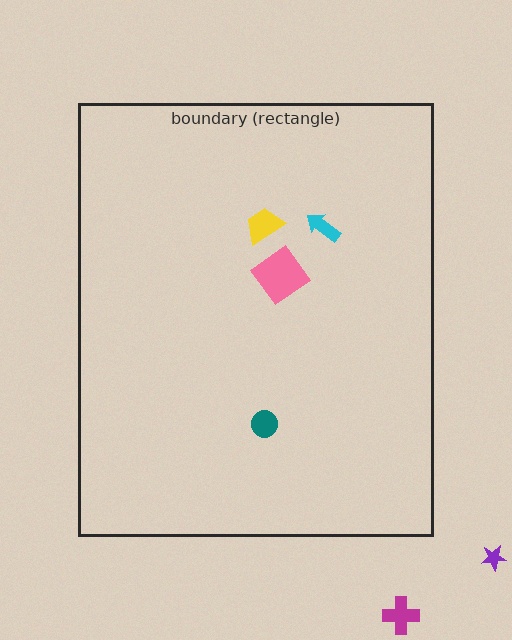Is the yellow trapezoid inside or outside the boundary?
Inside.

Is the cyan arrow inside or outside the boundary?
Inside.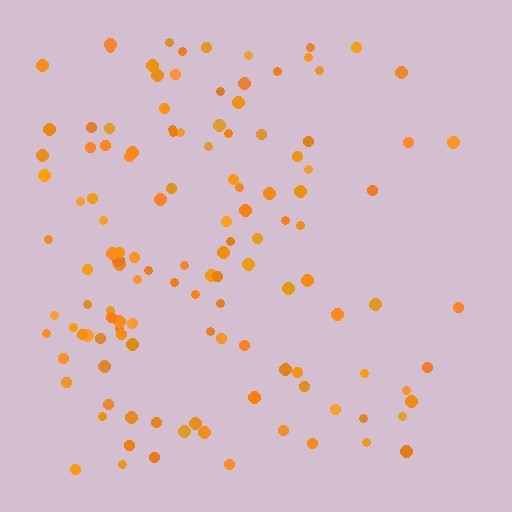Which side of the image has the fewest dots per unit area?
The right.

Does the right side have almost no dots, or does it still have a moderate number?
Still a moderate number, just noticeably fewer than the left.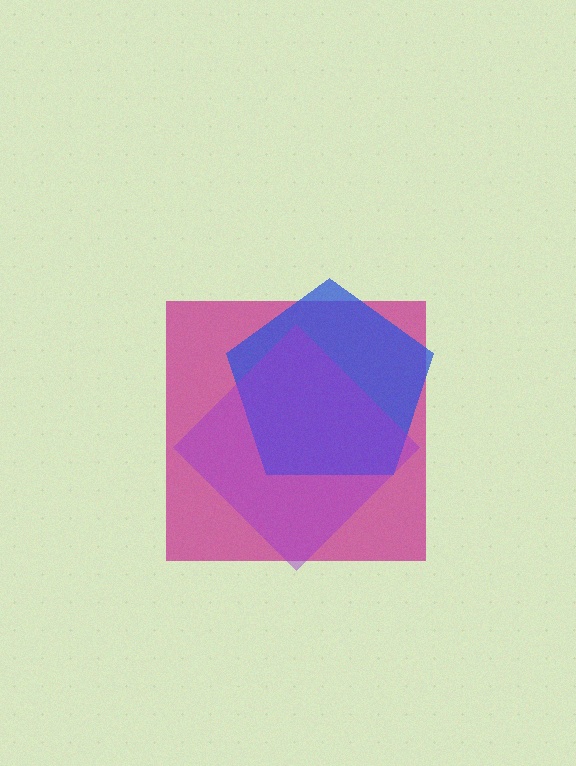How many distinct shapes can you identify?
There are 3 distinct shapes: a magenta square, a blue pentagon, a purple diamond.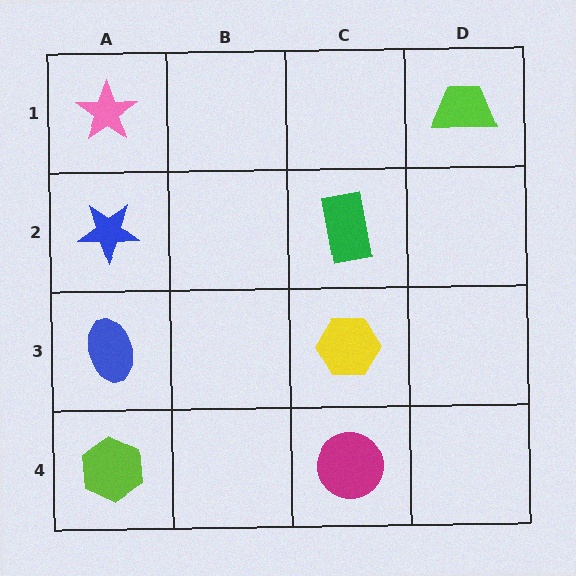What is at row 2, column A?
A blue star.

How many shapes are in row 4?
2 shapes.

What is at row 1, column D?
A lime trapezoid.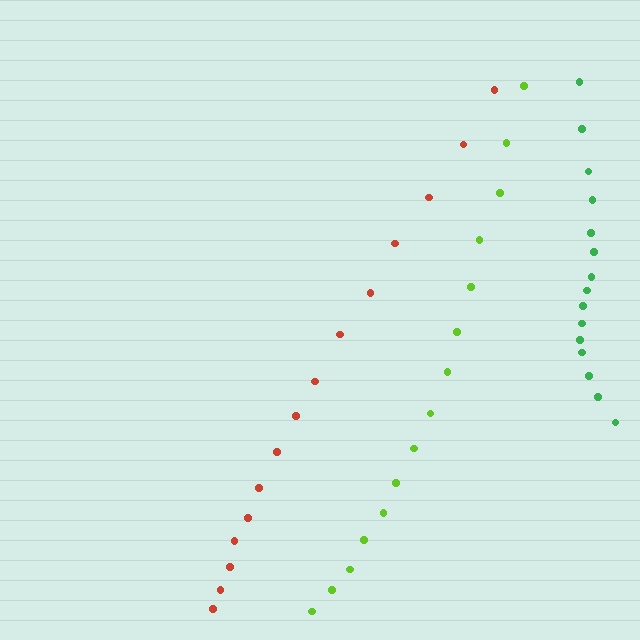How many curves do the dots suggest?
There are 3 distinct paths.